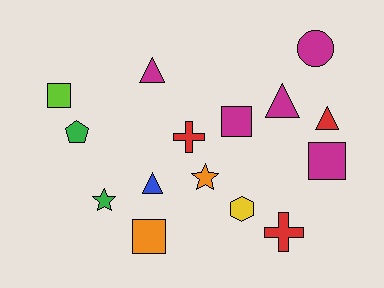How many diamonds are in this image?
There are no diamonds.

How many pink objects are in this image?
There are no pink objects.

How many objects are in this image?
There are 15 objects.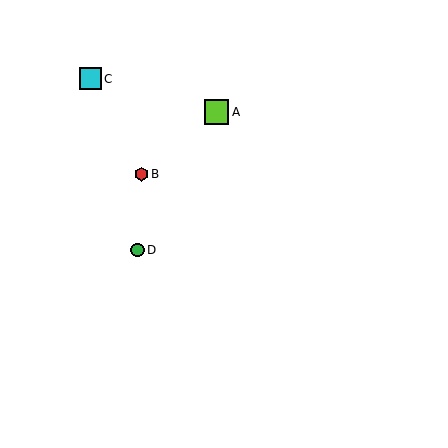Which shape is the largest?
The lime square (labeled A) is the largest.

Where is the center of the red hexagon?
The center of the red hexagon is at (141, 174).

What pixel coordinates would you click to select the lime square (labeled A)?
Click at (216, 112) to select the lime square A.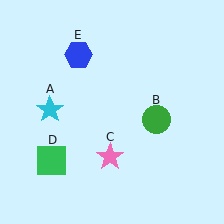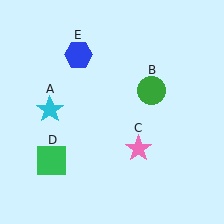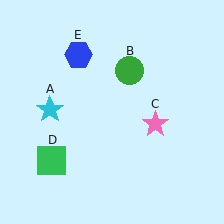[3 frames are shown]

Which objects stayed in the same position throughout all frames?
Cyan star (object A) and green square (object D) and blue hexagon (object E) remained stationary.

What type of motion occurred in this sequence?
The green circle (object B), pink star (object C) rotated counterclockwise around the center of the scene.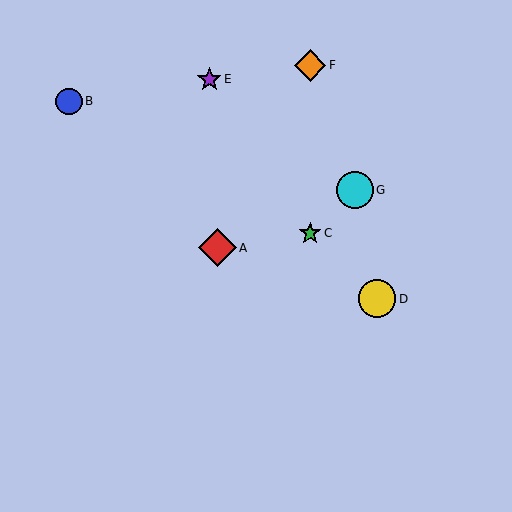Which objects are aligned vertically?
Objects C, F are aligned vertically.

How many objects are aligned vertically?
2 objects (C, F) are aligned vertically.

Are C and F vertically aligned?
Yes, both are at x≈310.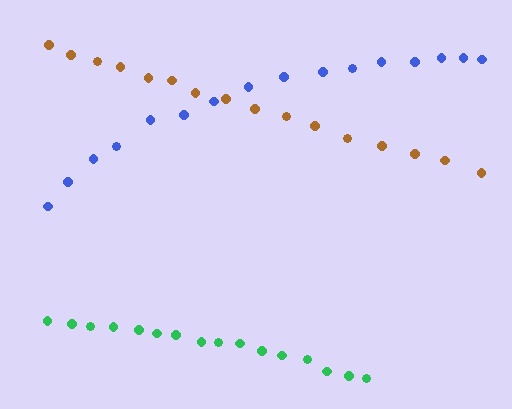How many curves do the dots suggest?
There are 3 distinct paths.